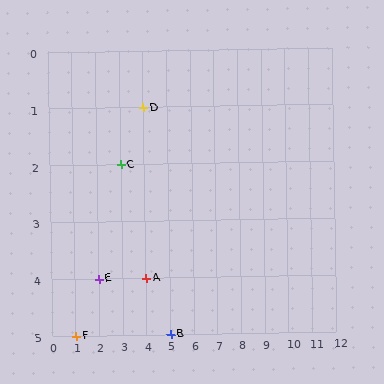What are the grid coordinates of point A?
Point A is at grid coordinates (4, 4).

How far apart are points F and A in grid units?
Points F and A are 3 columns and 1 row apart (about 3.2 grid units diagonally).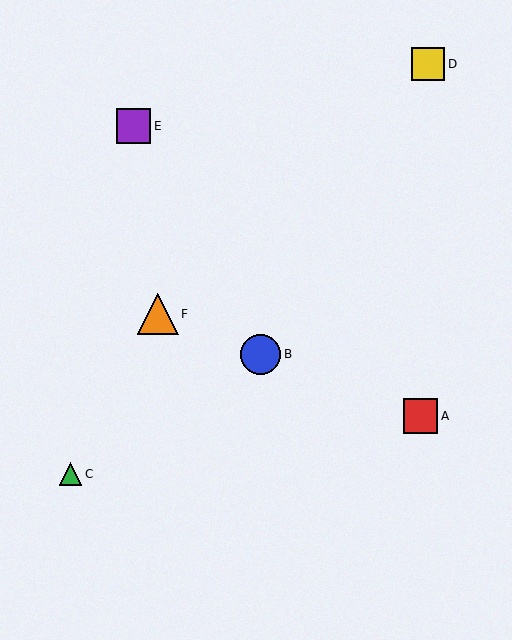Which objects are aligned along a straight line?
Objects A, B, F are aligned along a straight line.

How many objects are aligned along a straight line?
3 objects (A, B, F) are aligned along a straight line.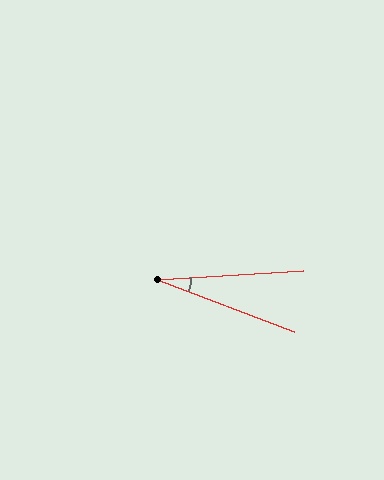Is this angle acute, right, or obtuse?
It is acute.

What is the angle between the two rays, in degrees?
Approximately 24 degrees.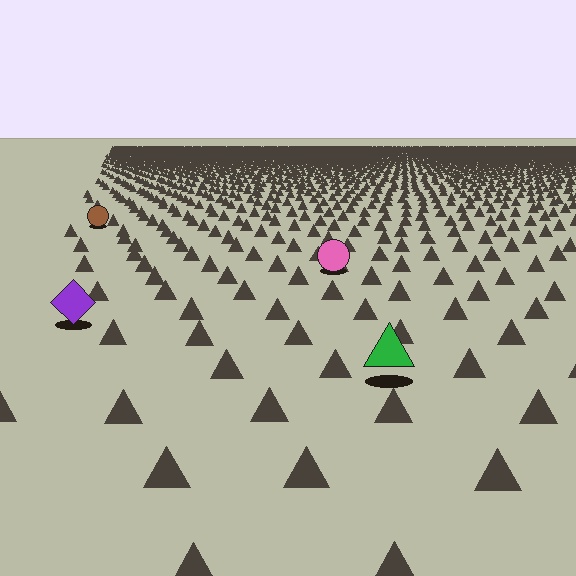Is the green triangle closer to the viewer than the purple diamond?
Yes. The green triangle is closer — you can tell from the texture gradient: the ground texture is coarser near it.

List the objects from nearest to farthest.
From nearest to farthest: the green triangle, the purple diamond, the pink circle, the brown circle.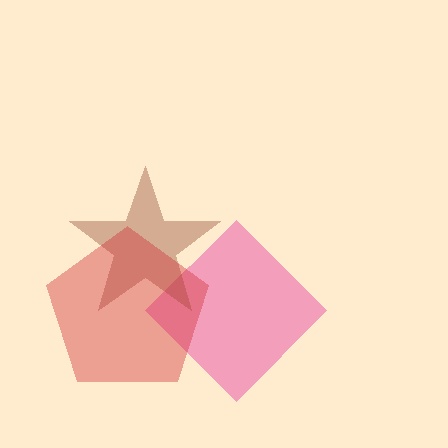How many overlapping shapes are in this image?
There are 3 overlapping shapes in the image.